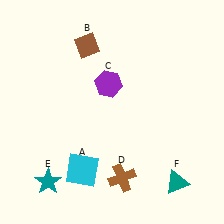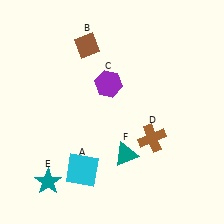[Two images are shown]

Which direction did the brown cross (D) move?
The brown cross (D) moved up.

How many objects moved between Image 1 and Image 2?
2 objects moved between the two images.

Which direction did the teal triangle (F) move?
The teal triangle (F) moved left.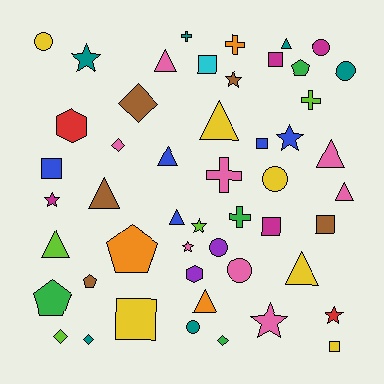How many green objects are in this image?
There are 4 green objects.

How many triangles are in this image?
There are 11 triangles.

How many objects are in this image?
There are 50 objects.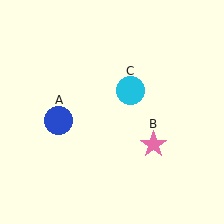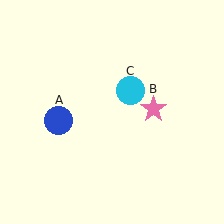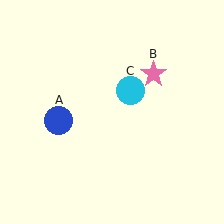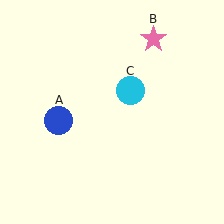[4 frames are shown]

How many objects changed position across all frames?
1 object changed position: pink star (object B).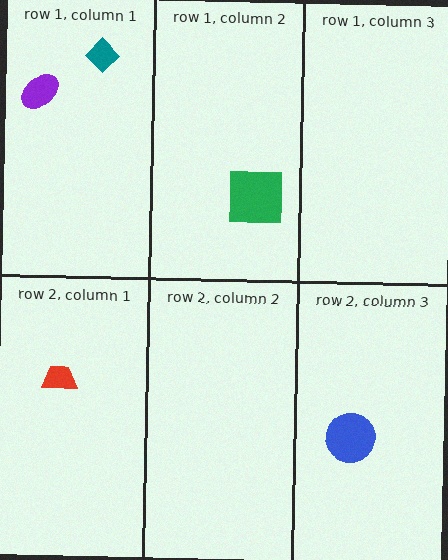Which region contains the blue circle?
The row 2, column 3 region.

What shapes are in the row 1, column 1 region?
The purple ellipse, the teal diamond.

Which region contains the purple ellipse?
The row 1, column 1 region.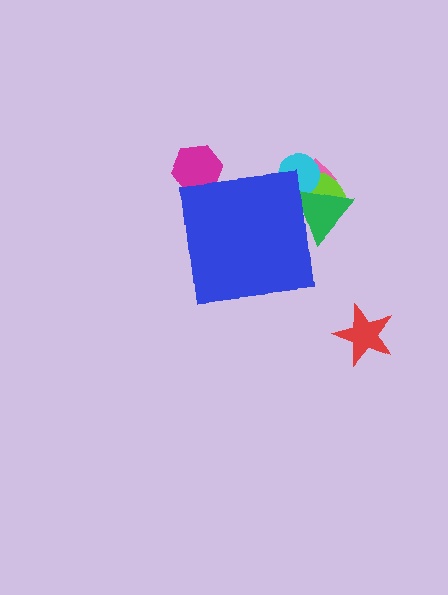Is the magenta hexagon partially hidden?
Yes, the magenta hexagon is partially hidden behind the blue square.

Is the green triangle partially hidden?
Yes, the green triangle is partially hidden behind the blue square.